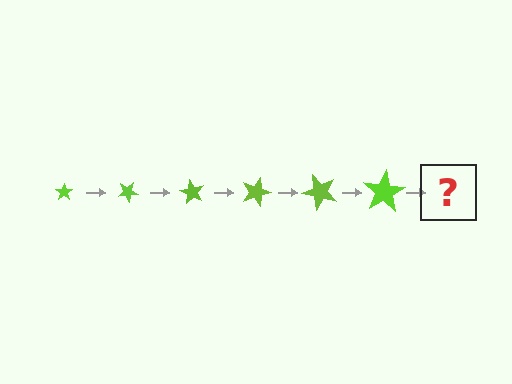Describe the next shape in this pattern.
It should be a star, larger than the previous one and rotated 180 degrees from the start.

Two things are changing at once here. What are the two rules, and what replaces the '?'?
The two rules are that the star grows larger each step and it rotates 30 degrees each step. The '?' should be a star, larger than the previous one and rotated 180 degrees from the start.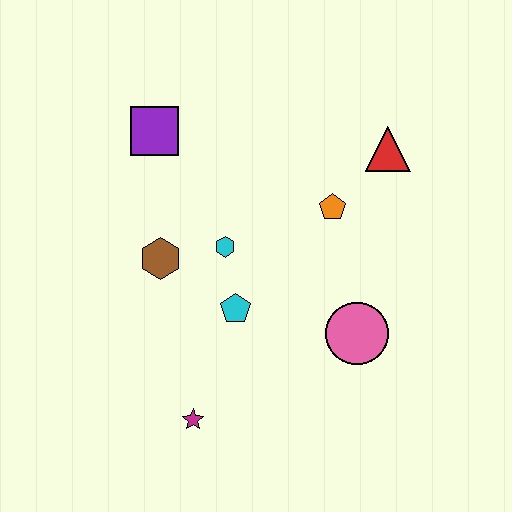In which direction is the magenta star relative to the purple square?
The magenta star is below the purple square.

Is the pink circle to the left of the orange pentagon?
No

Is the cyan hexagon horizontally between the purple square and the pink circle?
Yes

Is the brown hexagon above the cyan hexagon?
No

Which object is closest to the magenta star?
The cyan pentagon is closest to the magenta star.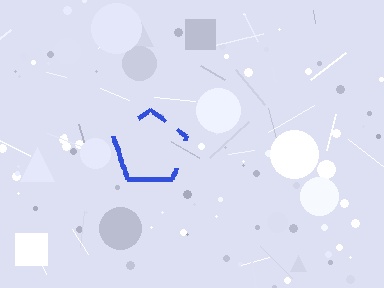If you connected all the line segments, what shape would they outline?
They would outline a pentagon.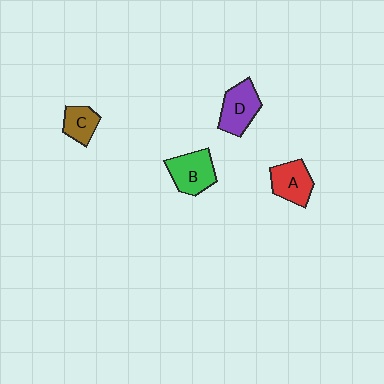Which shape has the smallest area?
Shape C (brown).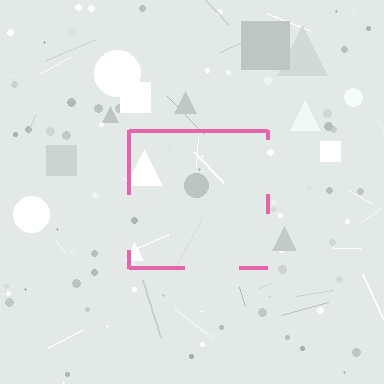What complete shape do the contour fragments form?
The contour fragments form a square.